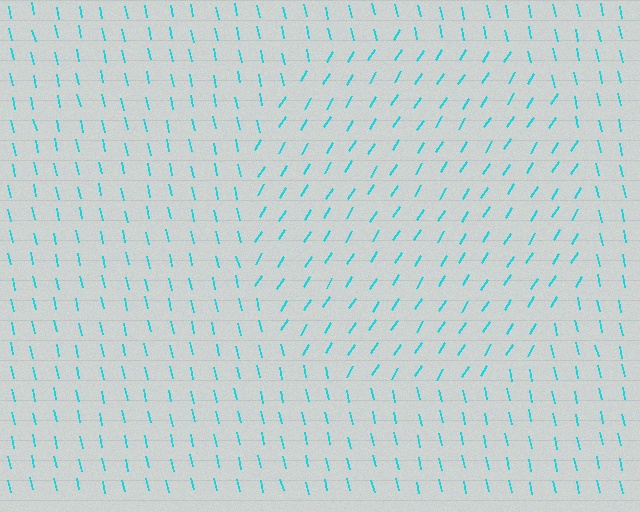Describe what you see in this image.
The image is filled with small cyan line segments. A circle region in the image has lines oriented differently from the surrounding lines, creating a visible texture boundary.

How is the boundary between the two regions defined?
The boundary is defined purely by a change in line orientation (approximately 45 degrees difference). All lines are the same color and thickness.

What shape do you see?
I see a circle.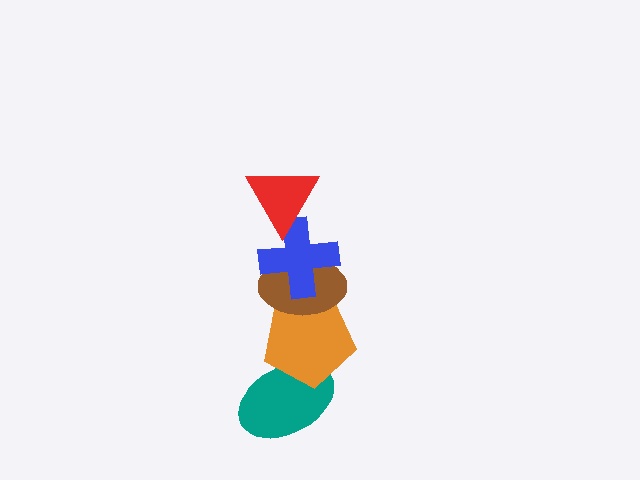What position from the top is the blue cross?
The blue cross is 2nd from the top.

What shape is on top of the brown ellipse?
The blue cross is on top of the brown ellipse.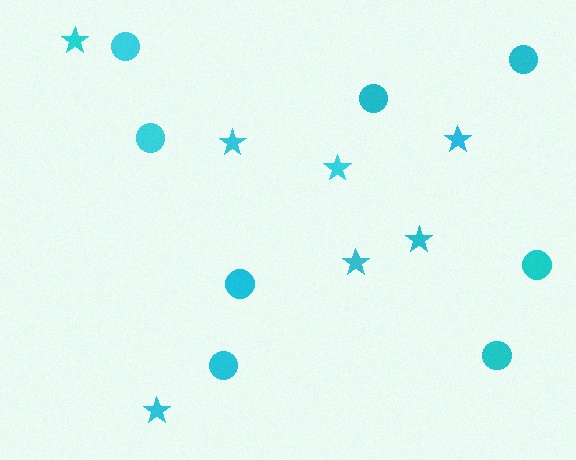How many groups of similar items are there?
There are 2 groups: one group of stars (7) and one group of circles (8).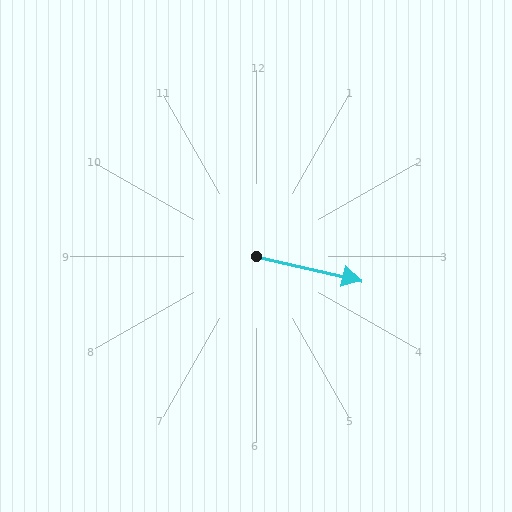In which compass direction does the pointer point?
East.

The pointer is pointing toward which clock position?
Roughly 3 o'clock.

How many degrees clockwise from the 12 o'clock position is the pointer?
Approximately 103 degrees.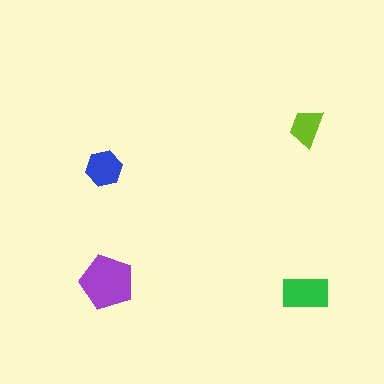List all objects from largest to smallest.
The purple pentagon, the green rectangle, the blue hexagon, the lime trapezoid.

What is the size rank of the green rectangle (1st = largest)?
2nd.